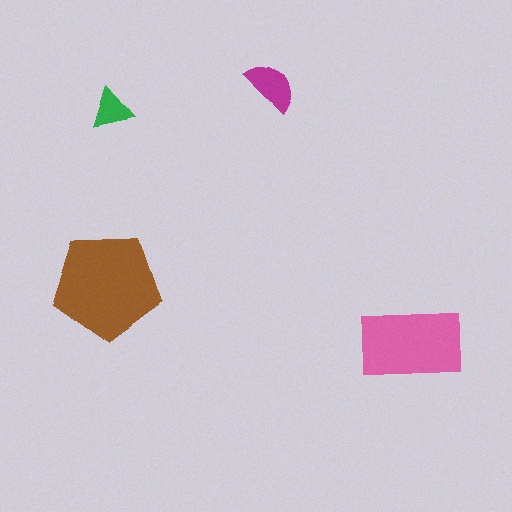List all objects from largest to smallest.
The brown pentagon, the pink rectangle, the magenta semicircle, the green triangle.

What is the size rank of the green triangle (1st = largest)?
4th.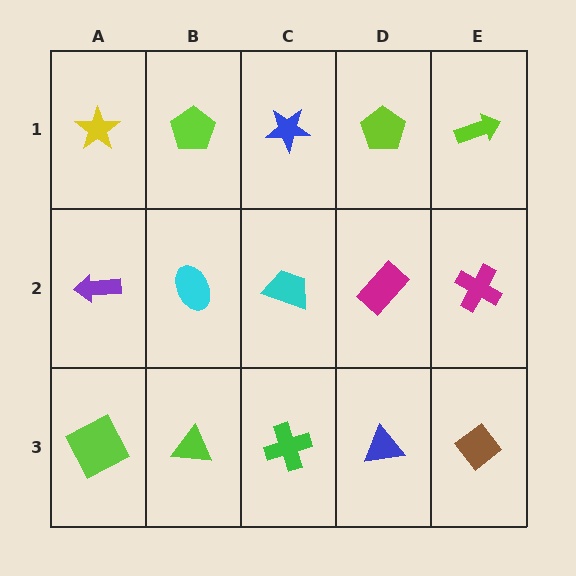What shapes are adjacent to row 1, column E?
A magenta cross (row 2, column E), a lime pentagon (row 1, column D).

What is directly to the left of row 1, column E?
A lime pentagon.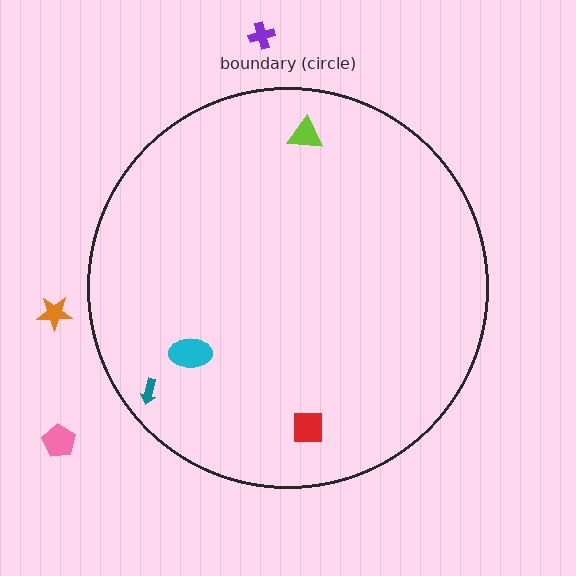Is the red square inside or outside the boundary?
Inside.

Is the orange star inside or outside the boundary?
Outside.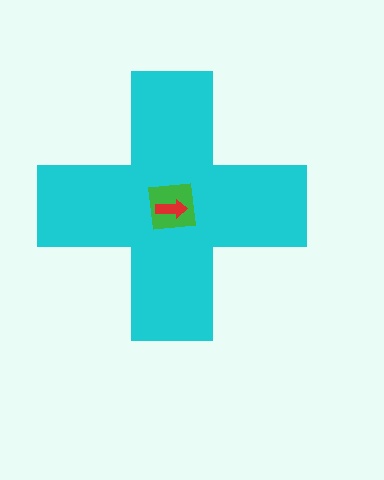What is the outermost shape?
The cyan cross.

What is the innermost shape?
The red arrow.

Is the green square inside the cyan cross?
Yes.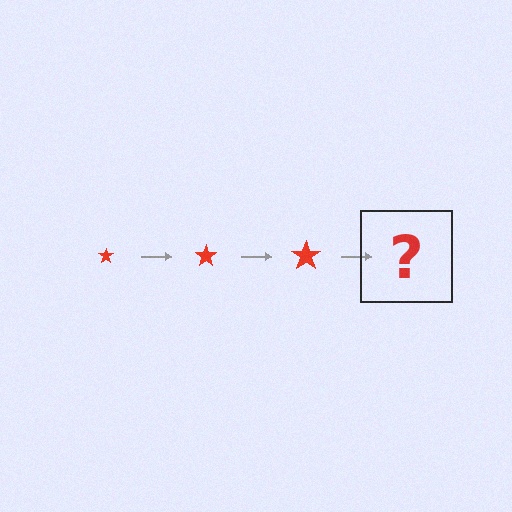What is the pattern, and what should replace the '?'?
The pattern is that the star gets progressively larger each step. The '?' should be a red star, larger than the previous one.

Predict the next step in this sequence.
The next step is a red star, larger than the previous one.